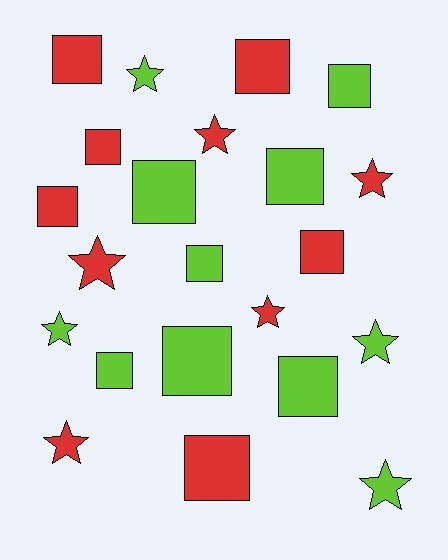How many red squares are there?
There are 6 red squares.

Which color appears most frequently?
Red, with 11 objects.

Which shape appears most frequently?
Square, with 13 objects.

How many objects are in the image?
There are 22 objects.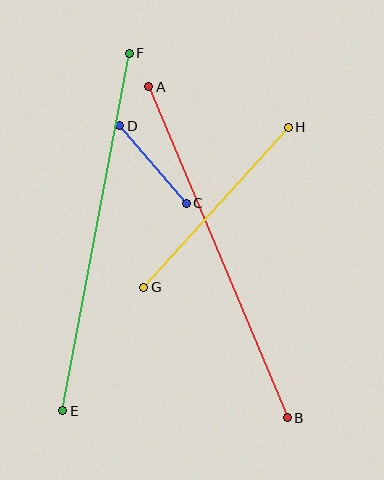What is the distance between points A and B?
The distance is approximately 359 pixels.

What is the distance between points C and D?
The distance is approximately 102 pixels.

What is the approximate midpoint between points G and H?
The midpoint is at approximately (216, 207) pixels.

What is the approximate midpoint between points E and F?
The midpoint is at approximately (96, 232) pixels.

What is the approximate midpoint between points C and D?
The midpoint is at approximately (153, 164) pixels.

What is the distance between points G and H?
The distance is approximately 216 pixels.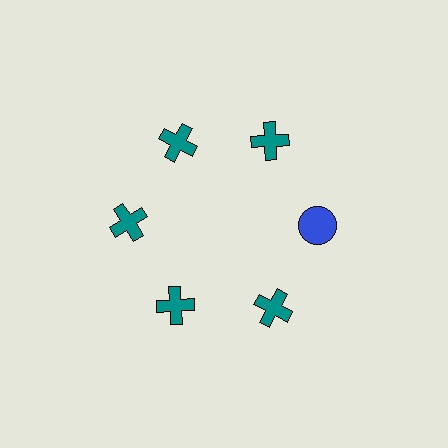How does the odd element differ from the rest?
It differs in both color (blue instead of teal) and shape (circle instead of cross).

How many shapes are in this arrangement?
There are 6 shapes arranged in a ring pattern.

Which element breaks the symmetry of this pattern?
The blue circle at roughly the 3 o'clock position breaks the symmetry. All other shapes are teal crosses.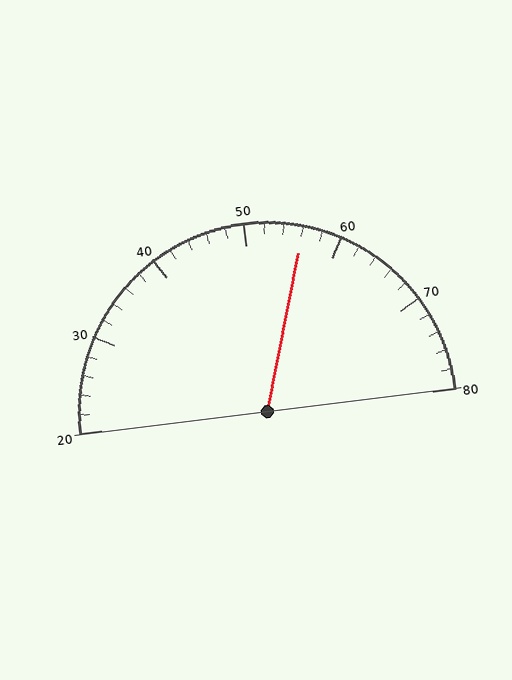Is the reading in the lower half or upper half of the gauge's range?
The reading is in the upper half of the range (20 to 80).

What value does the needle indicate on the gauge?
The needle indicates approximately 56.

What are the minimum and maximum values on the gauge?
The gauge ranges from 20 to 80.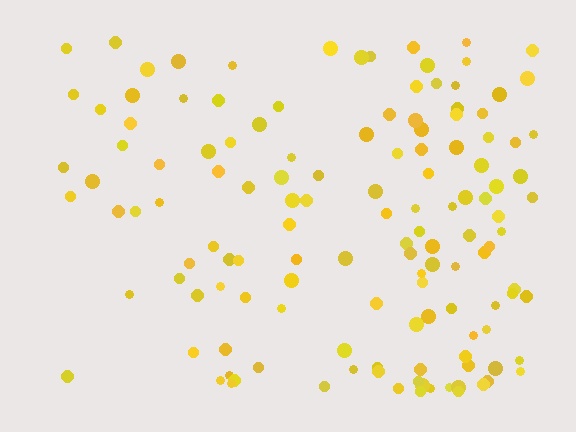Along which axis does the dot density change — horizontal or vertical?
Horizontal.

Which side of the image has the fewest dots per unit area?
The left.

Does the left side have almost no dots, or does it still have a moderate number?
Still a moderate number, just noticeably fewer than the right.